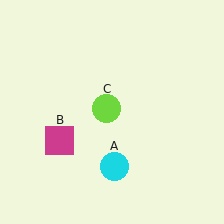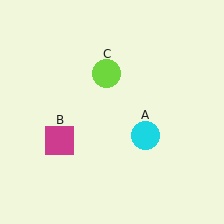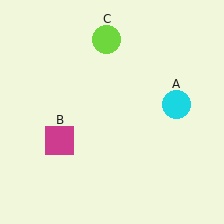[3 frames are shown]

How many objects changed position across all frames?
2 objects changed position: cyan circle (object A), lime circle (object C).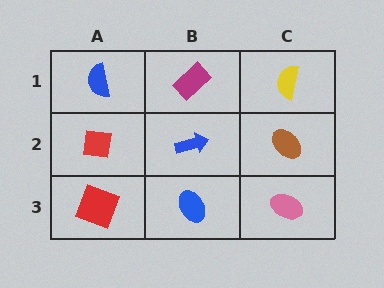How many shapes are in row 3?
3 shapes.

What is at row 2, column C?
A brown ellipse.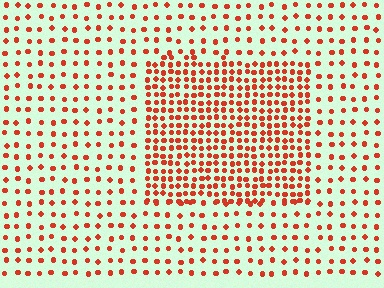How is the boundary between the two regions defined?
The boundary is defined by a change in element density (approximately 2.3x ratio). All elements are the same color, size, and shape.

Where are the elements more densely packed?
The elements are more densely packed inside the rectangle boundary.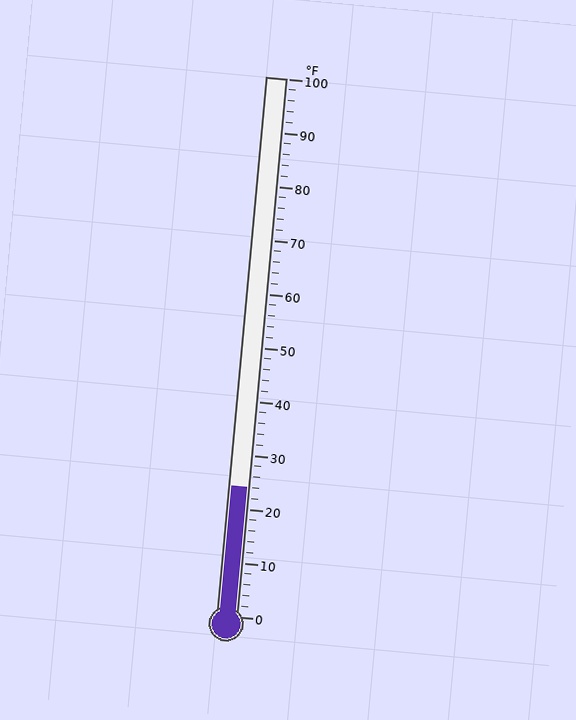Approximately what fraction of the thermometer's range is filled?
The thermometer is filled to approximately 25% of its range.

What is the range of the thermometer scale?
The thermometer scale ranges from 0°F to 100°F.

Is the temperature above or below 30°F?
The temperature is below 30°F.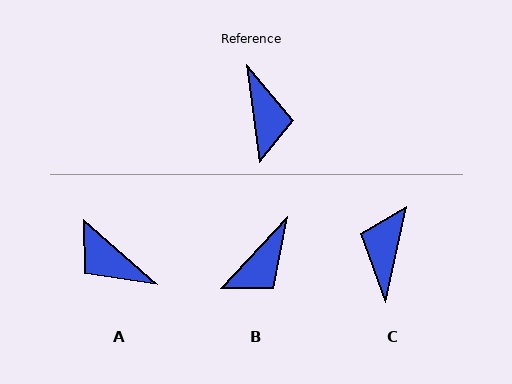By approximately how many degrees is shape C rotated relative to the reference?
Approximately 160 degrees counter-clockwise.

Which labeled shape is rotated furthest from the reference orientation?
C, about 160 degrees away.